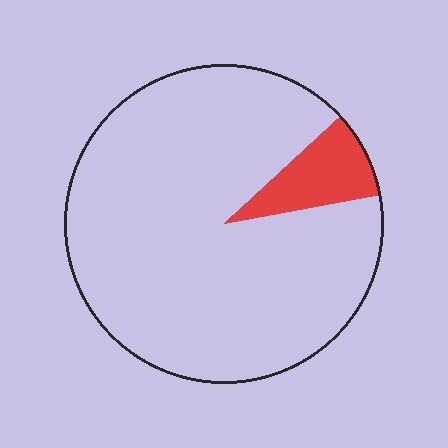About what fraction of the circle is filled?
About one tenth (1/10).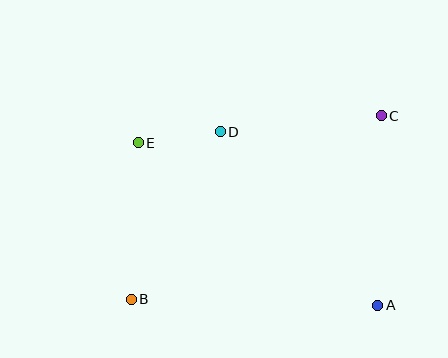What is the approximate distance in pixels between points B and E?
The distance between B and E is approximately 157 pixels.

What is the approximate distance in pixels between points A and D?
The distance between A and D is approximately 234 pixels.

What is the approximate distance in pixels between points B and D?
The distance between B and D is approximately 190 pixels.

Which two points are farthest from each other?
Points B and C are farthest from each other.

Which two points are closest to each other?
Points D and E are closest to each other.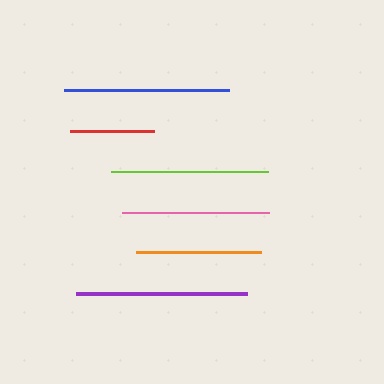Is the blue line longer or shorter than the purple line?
The purple line is longer than the blue line.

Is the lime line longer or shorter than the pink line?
The lime line is longer than the pink line.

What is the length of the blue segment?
The blue segment is approximately 165 pixels long.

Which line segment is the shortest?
The red line is the shortest at approximately 84 pixels.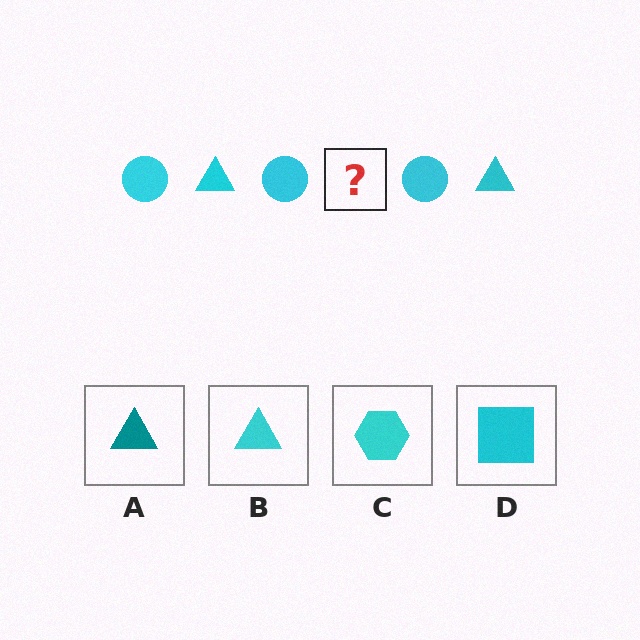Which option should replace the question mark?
Option B.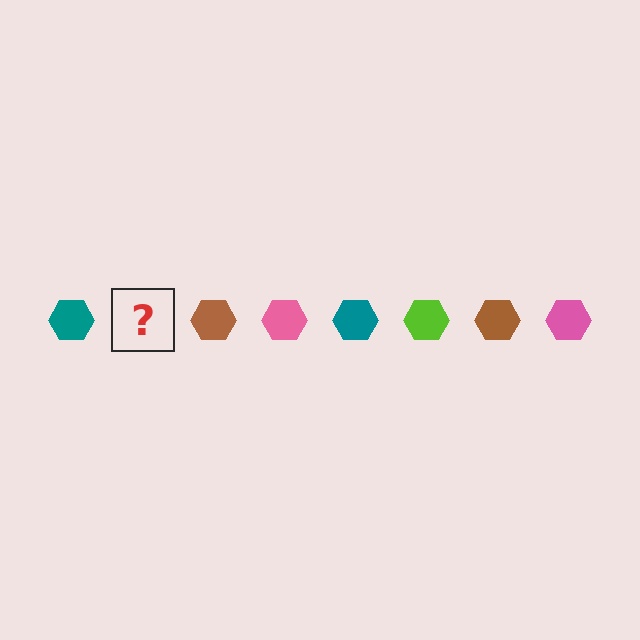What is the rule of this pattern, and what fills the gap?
The rule is that the pattern cycles through teal, lime, brown, pink hexagons. The gap should be filled with a lime hexagon.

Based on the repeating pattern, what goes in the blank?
The blank should be a lime hexagon.